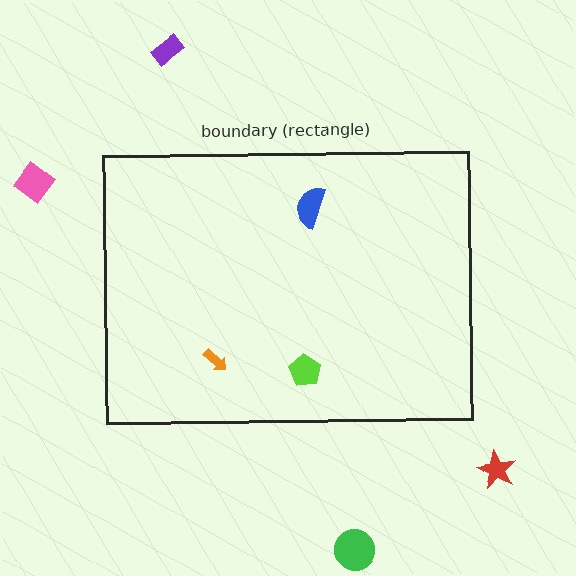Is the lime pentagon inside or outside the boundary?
Inside.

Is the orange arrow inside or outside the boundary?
Inside.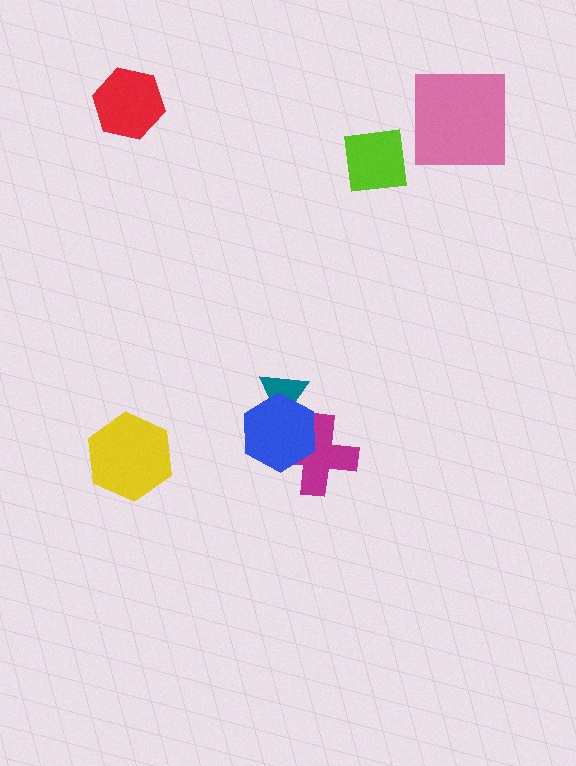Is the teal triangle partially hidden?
Yes, it is partially covered by another shape.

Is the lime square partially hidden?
No, no other shape covers it.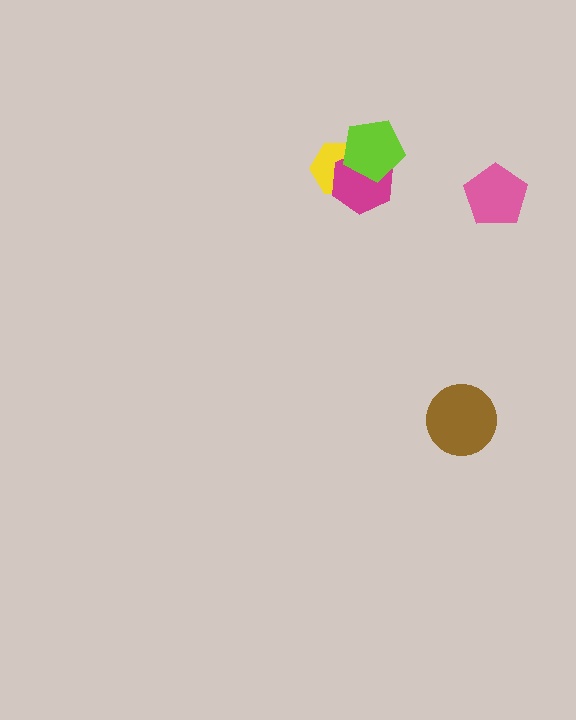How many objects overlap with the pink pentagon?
0 objects overlap with the pink pentagon.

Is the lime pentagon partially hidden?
No, no other shape covers it.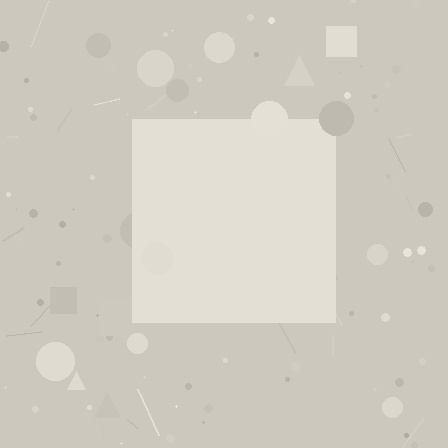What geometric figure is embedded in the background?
A square is embedded in the background.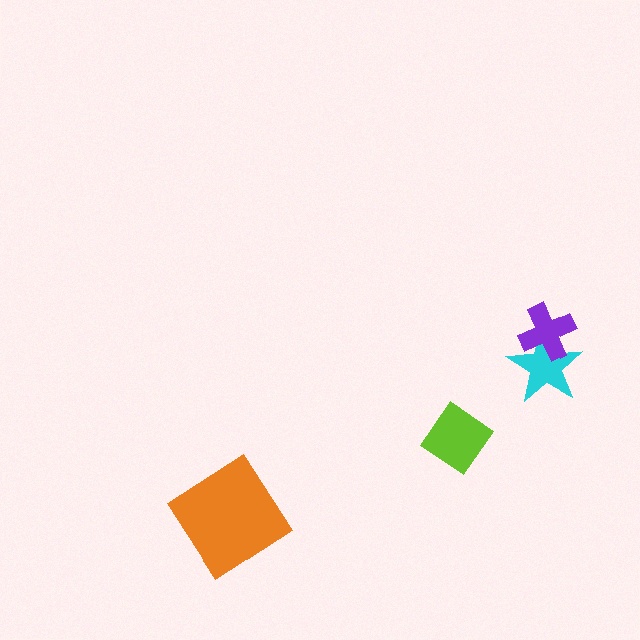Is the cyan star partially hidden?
Yes, it is partially covered by another shape.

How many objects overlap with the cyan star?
1 object overlaps with the cyan star.